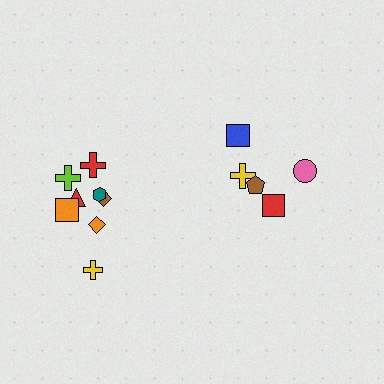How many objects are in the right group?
There are 5 objects.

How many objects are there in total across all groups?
There are 13 objects.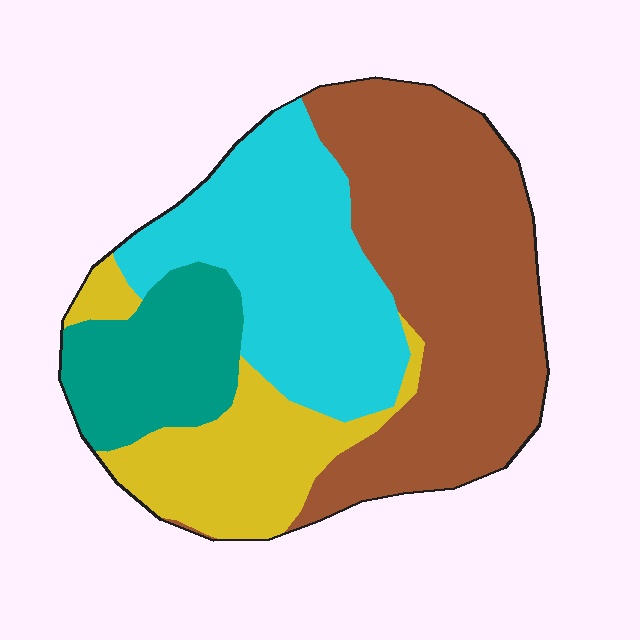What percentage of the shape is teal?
Teal covers 15% of the shape.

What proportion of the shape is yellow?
Yellow takes up about one sixth (1/6) of the shape.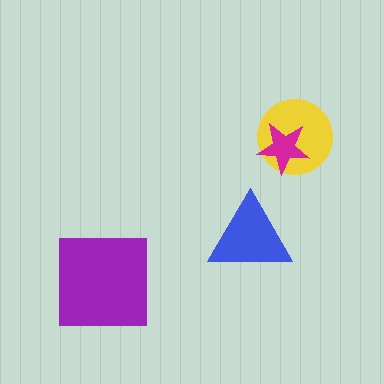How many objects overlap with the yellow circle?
1 object overlaps with the yellow circle.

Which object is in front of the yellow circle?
The magenta star is in front of the yellow circle.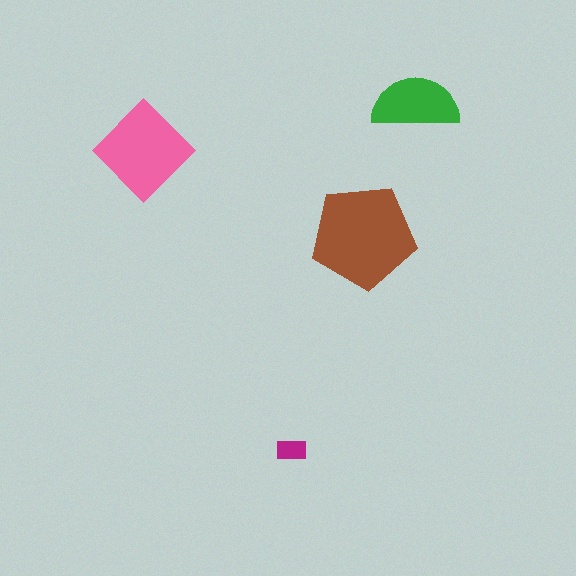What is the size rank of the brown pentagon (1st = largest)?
1st.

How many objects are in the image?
There are 4 objects in the image.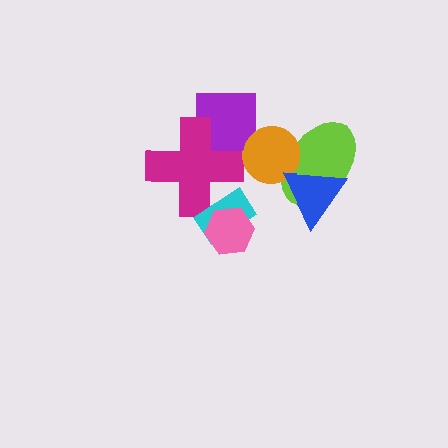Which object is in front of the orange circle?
The blue triangle is in front of the orange circle.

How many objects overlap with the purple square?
1 object overlaps with the purple square.